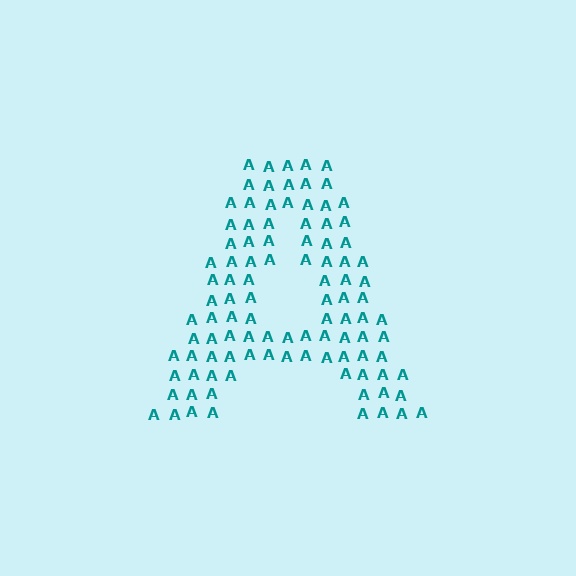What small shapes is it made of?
It is made of small letter A's.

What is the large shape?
The large shape is the letter A.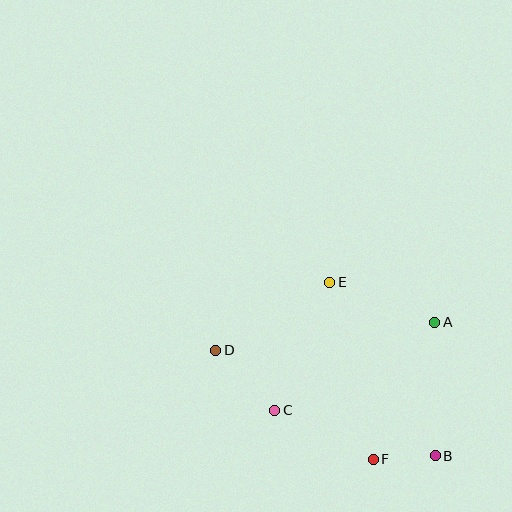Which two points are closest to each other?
Points B and F are closest to each other.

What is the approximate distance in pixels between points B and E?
The distance between B and E is approximately 203 pixels.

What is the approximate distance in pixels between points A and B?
The distance between A and B is approximately 134 pixels.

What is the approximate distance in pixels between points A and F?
The distance between A and F is approximately 150 pixels.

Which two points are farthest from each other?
Points B and D are farthest from each other.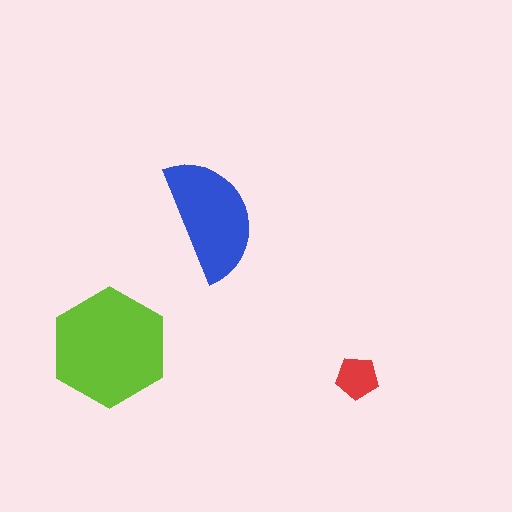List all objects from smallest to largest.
The red pentagon, the blue semicircle, the lime hexagon.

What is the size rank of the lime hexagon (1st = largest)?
1st.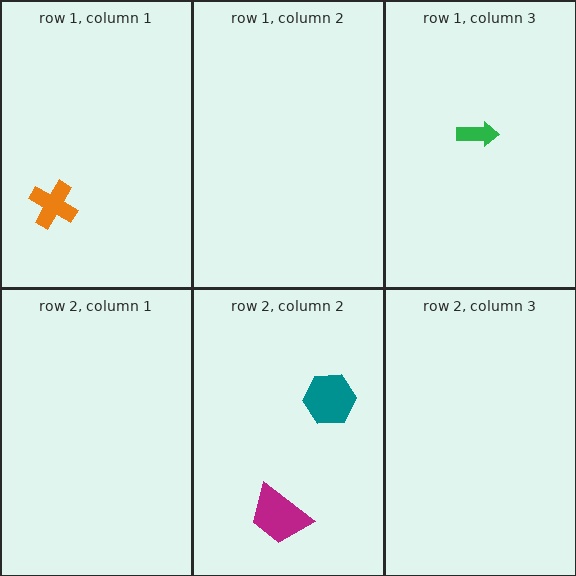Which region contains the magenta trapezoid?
The row 2, column 2 region.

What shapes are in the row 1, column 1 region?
The orange cross.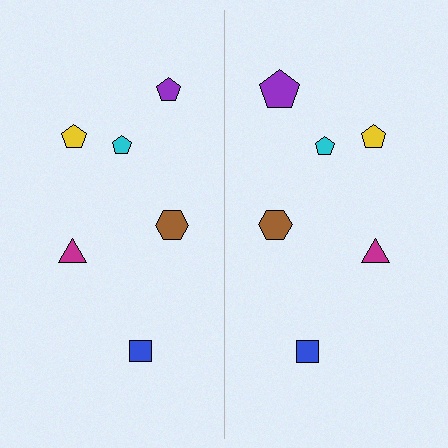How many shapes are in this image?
There are 12 shapes in this image.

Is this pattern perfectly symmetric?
No, the pattern is not perfectly symmetric. The purple pentagon on the right side has a different size than its mirror counterpart.